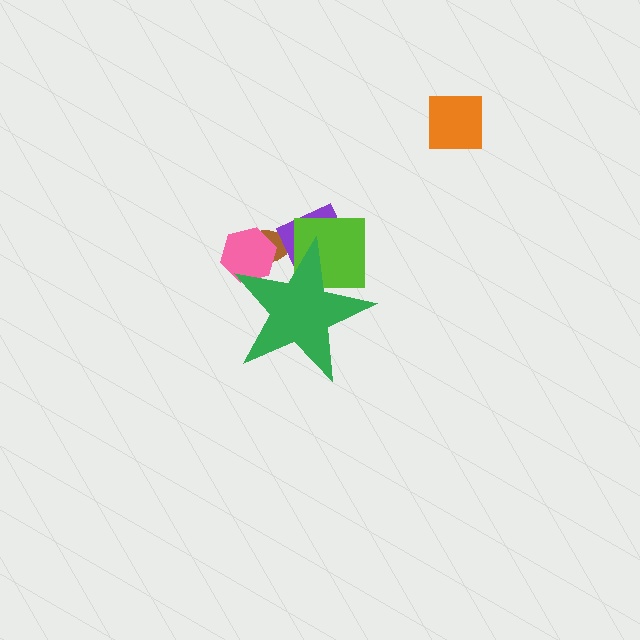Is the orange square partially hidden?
No, the orange square is fully visible.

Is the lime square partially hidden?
Yes, the lime square is partially hidden behind the green star.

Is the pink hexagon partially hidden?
Yes, the pink hexagon is partially hidden behind the green star.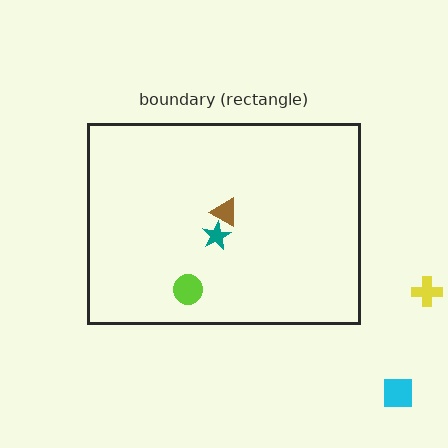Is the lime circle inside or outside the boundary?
Inside.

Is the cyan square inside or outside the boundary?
Outside.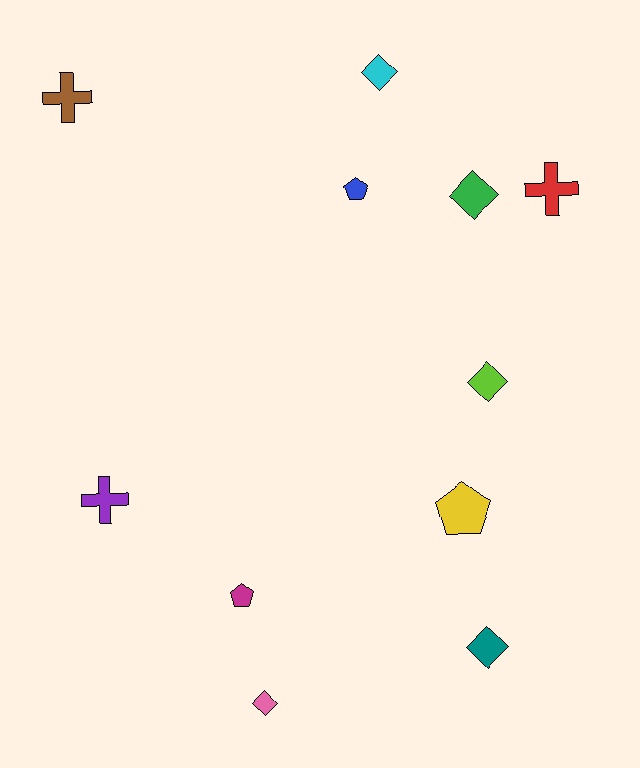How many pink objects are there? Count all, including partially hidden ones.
There is 1 pink object.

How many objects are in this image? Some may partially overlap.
There are 11 objects.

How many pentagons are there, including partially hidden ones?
There are 3 pentagons.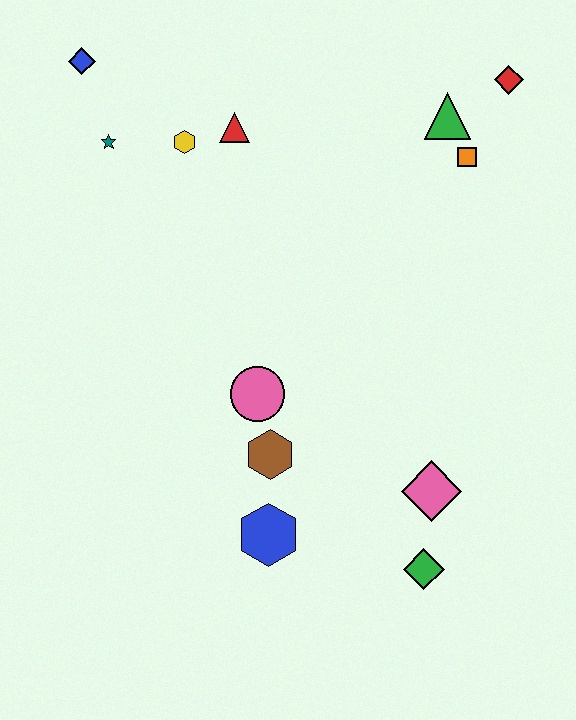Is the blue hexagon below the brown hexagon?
Yes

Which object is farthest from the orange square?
The blue hexagon is farthest from the orange square.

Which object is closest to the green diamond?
The pink diamond is closest to the green diamond.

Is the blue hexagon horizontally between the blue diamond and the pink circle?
No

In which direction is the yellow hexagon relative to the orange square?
The yellow hexagon is to the left of the orange square.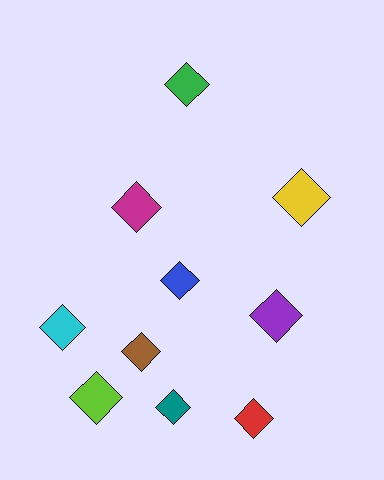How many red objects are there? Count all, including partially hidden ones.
There is 1 red object.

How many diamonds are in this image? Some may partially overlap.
There are 10 diamonds.